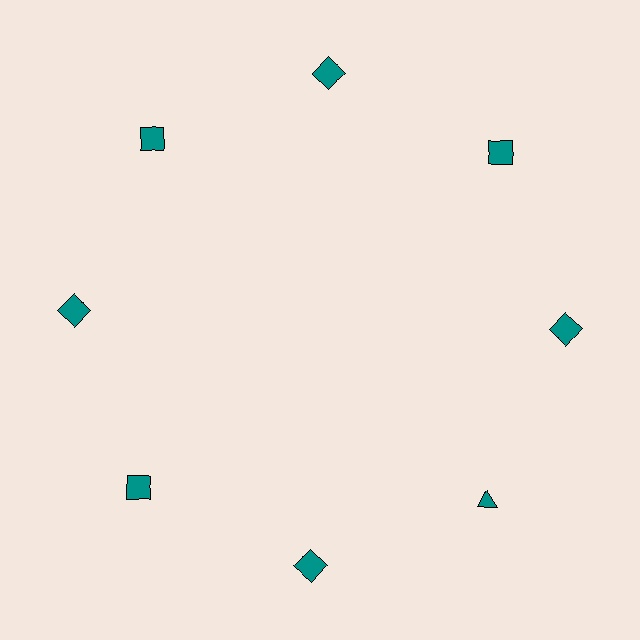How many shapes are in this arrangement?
There are 8 shapes arranged in a ring pattern.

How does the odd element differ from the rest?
It has a different shape: triangle instead of square.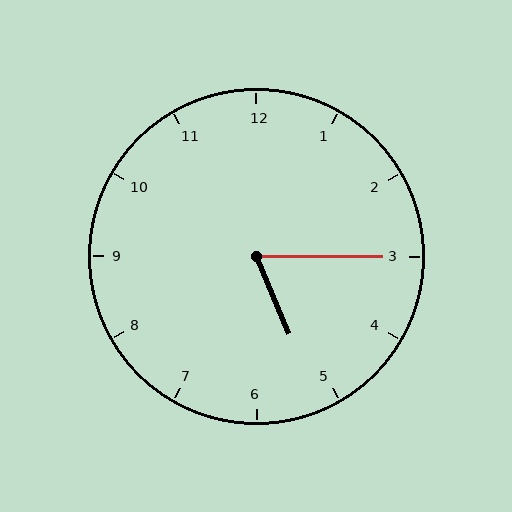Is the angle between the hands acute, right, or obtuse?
It is acute.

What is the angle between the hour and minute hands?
Approximately 68 degrees.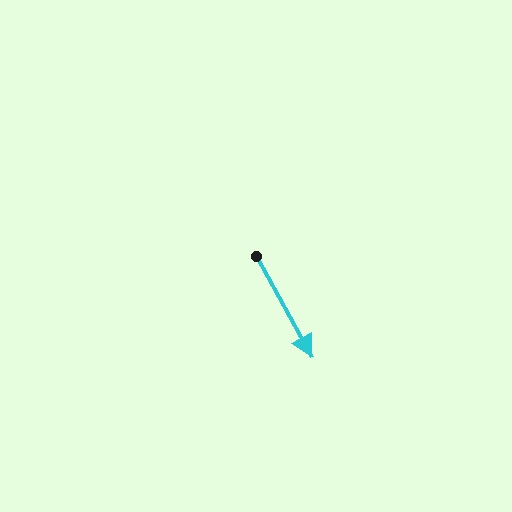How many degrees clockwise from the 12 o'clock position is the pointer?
Approximately 151 degrees.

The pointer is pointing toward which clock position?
Roughly 5 o'clock.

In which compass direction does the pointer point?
Southeast.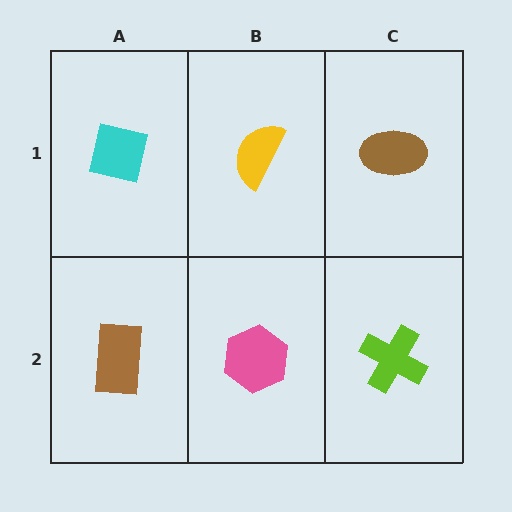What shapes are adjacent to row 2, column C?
A brown ellipse (row 1, column C), a pink hexagon (row 2, column B).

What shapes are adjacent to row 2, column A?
A cyan square (row 1, column A), a pink hexagon (row 2, column B).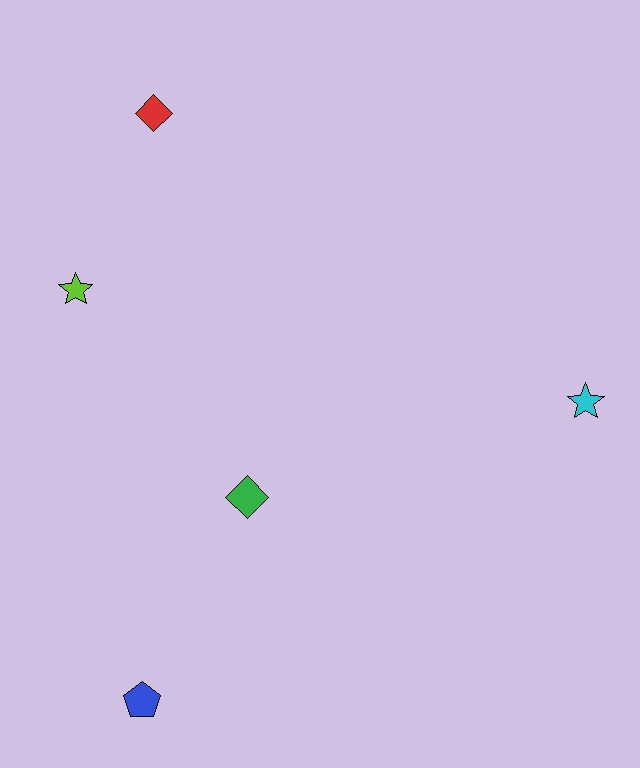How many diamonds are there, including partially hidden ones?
There are 2 diamonds.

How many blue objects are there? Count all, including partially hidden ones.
There is 1 blue object.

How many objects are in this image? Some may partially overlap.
There are 5 objects.